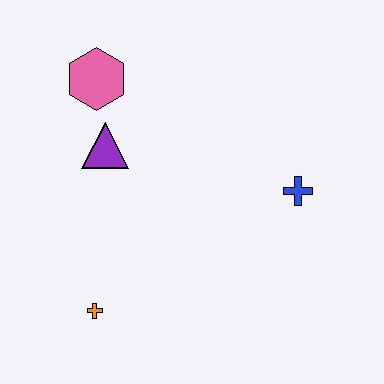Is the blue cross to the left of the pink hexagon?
No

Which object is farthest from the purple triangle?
The blue cross is farthest from the purple triangle.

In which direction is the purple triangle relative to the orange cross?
The purple triangle is above the orange cross.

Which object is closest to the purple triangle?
The pink hexagon is closest to the purple triangle.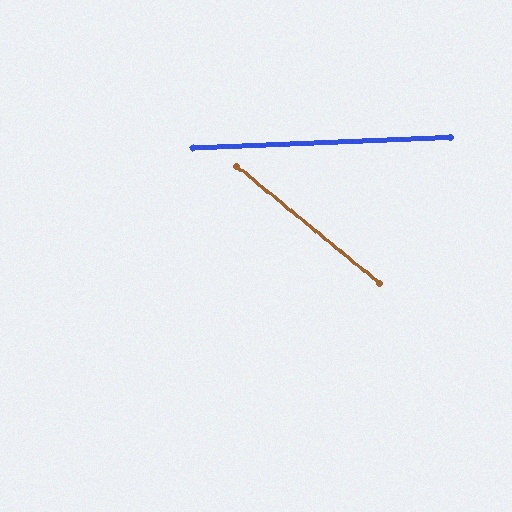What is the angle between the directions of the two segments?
Approximately 42 degrees.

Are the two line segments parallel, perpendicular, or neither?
Neither parallel nor perpendicular — they differ by about 42°.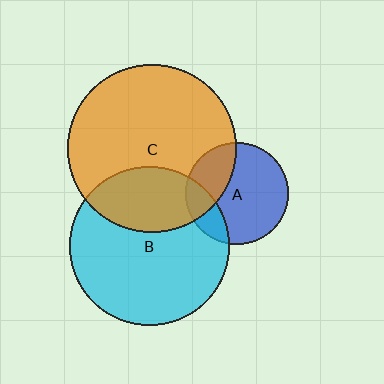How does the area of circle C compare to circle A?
Approximately 2.7 times.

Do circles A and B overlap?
Yes.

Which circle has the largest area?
Circle C (orange).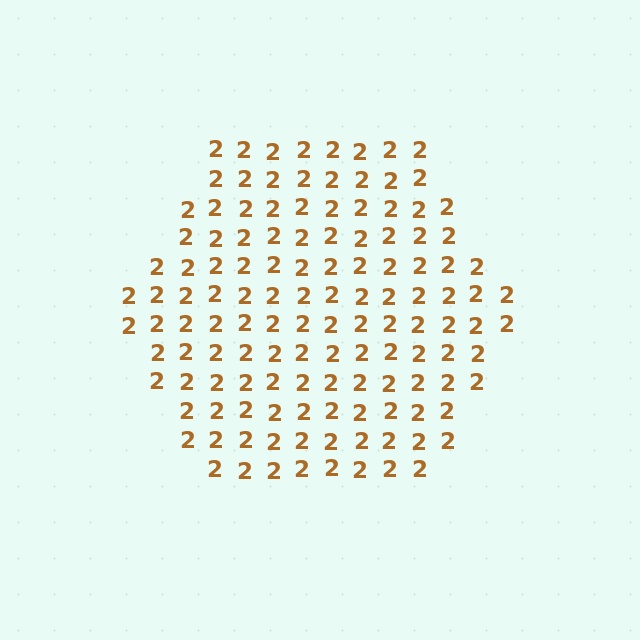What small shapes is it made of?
It is made of small digit 2's.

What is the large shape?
The large shape is a hexagon.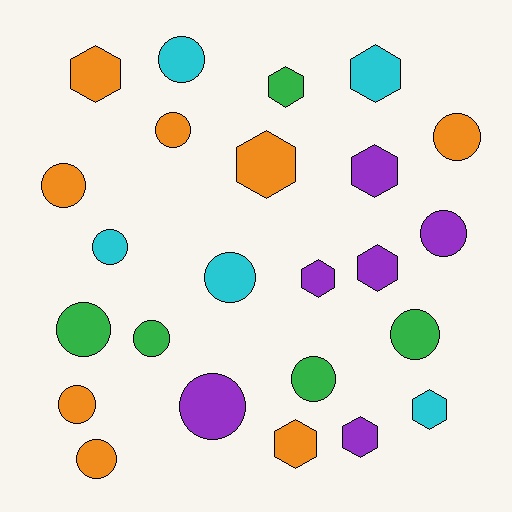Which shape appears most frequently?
Circle, with 14 objects.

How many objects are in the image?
There are 24 objects.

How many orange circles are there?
There are 5 orange circles.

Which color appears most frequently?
Orange, with 8 objects.